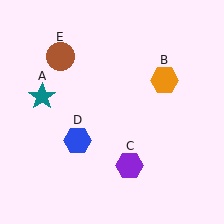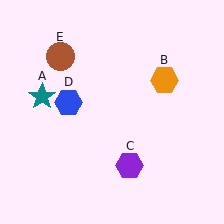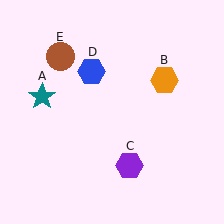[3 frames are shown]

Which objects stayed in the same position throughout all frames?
Teal star (object A) and orange hexagon (object B) and purple hexagon (object C) and brown circle (object E) remained stationary.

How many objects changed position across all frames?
1 object changed position: blue hexagon (object D).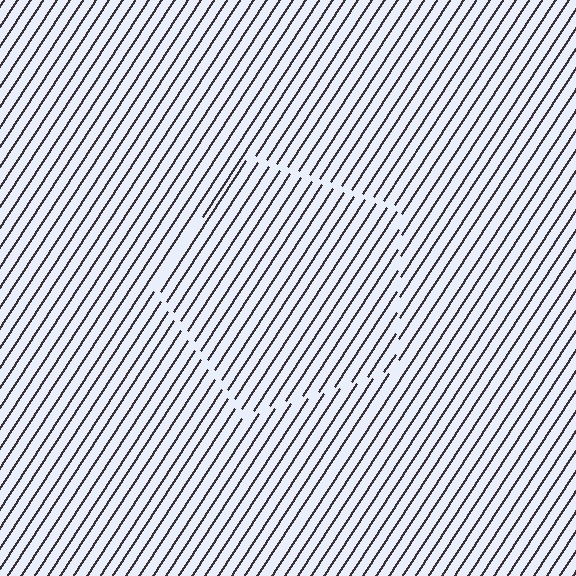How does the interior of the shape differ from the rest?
The interior of the shape contains the same grating, shifted by half a period — the contour is defined by the phase discontinuity where line-ends from the inner and outer gratings abut.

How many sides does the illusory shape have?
5 sides — the line-ends trace a pentagon.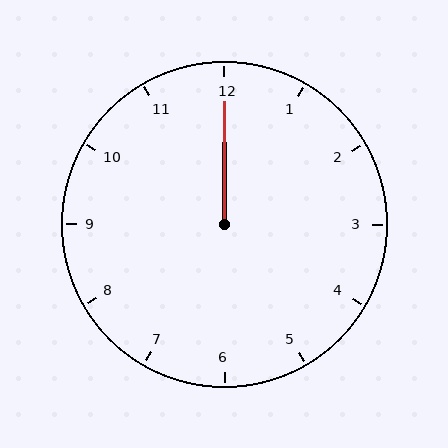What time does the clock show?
12:00.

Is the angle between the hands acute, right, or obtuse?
It is acute.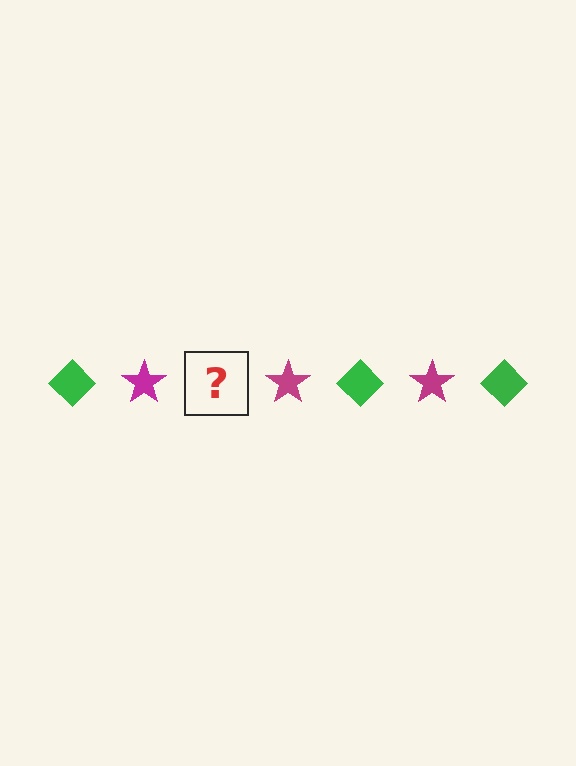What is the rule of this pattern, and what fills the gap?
The rule is that the pattern alternates between green diamond and magenta star. The gap should be filled with a green diamond.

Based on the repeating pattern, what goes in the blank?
The blank should be a green diamond.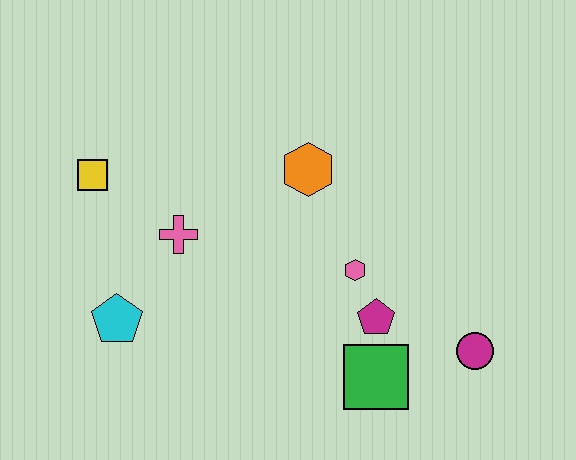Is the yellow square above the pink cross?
Yes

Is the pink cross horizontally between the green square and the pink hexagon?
No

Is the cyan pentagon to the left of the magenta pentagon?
Yes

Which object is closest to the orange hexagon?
The pink hexagon is closest to the orange hexagon.